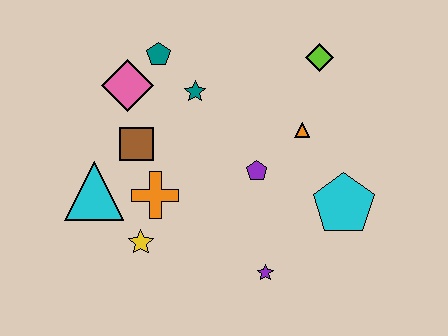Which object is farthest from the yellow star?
The lime diamond is farthest from the yellow star.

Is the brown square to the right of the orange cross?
No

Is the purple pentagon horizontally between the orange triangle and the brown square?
Yes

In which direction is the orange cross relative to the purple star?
The orange cross is to the left of the purple star.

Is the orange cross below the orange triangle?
Yes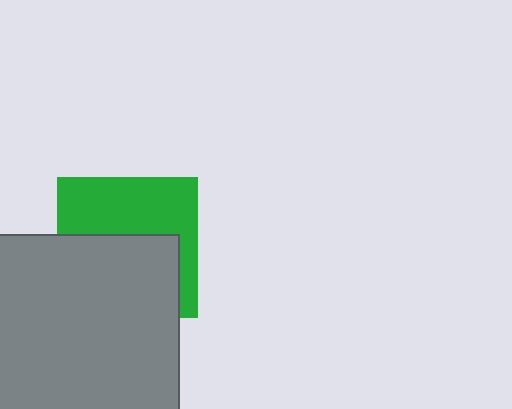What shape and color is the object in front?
The object in front is a gray square.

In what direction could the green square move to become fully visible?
The green square could move up. That would shift it out from behind the gray square entirely.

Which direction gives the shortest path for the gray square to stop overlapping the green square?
Moving down gives the shortest separation.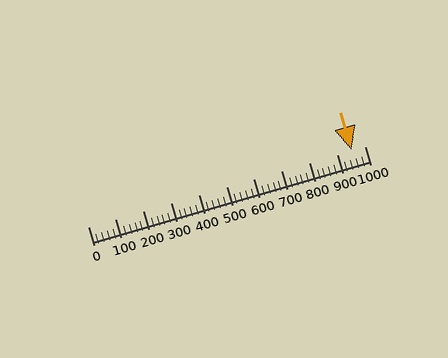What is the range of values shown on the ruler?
The ruler shows values from 0 to 1000.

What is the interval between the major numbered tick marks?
The major tick marks are spaced 100 units apart.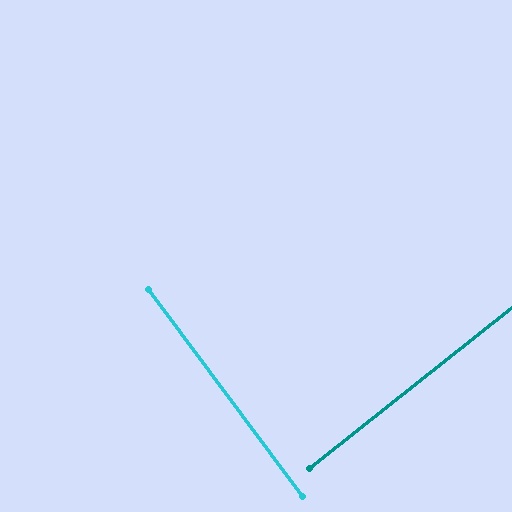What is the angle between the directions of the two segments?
Approximately 88 degrees.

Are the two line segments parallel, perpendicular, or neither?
Perpendicular — they meet at approximately 88°.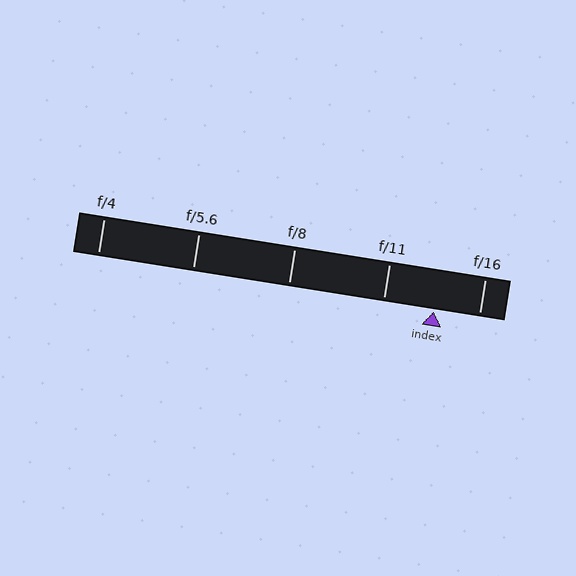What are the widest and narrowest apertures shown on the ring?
The widest aperture shown is f/4 and the narrowest is f/16.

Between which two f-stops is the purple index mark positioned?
The index mark is between f/11 and f/16.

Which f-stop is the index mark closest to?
The index mark is closest to f/16.